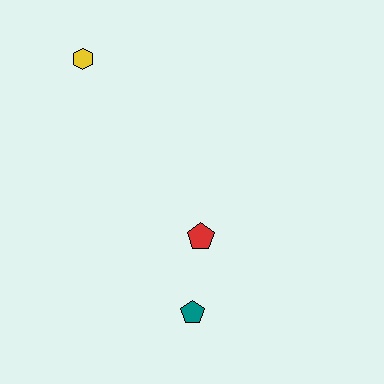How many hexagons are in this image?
There is 1 hexagon.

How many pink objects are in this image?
There are no pink objects.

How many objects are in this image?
There are 3 objects.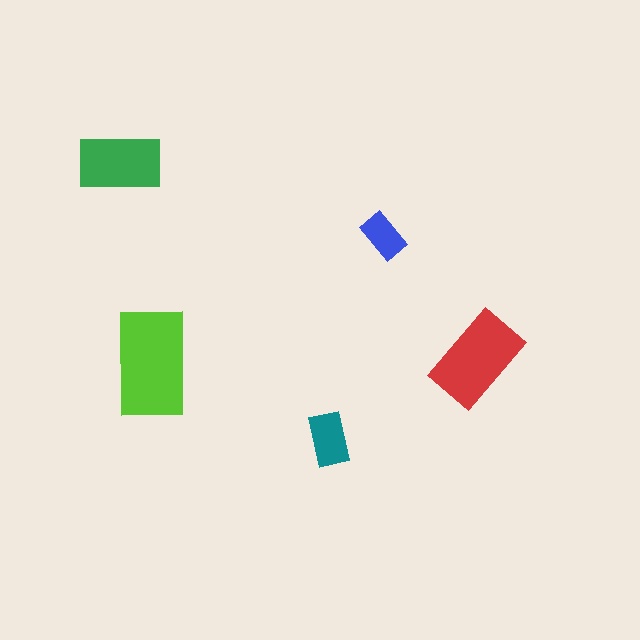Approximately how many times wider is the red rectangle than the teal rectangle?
About 2 times wider.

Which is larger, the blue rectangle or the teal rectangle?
The teal one.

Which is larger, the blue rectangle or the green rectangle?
The green one.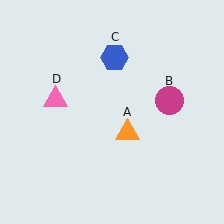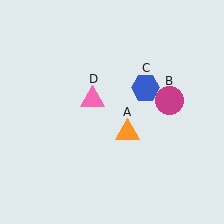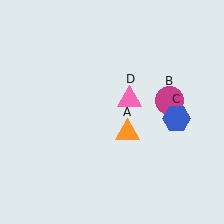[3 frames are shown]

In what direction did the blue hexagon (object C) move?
The blue hexagon (object C) moved down and to the right.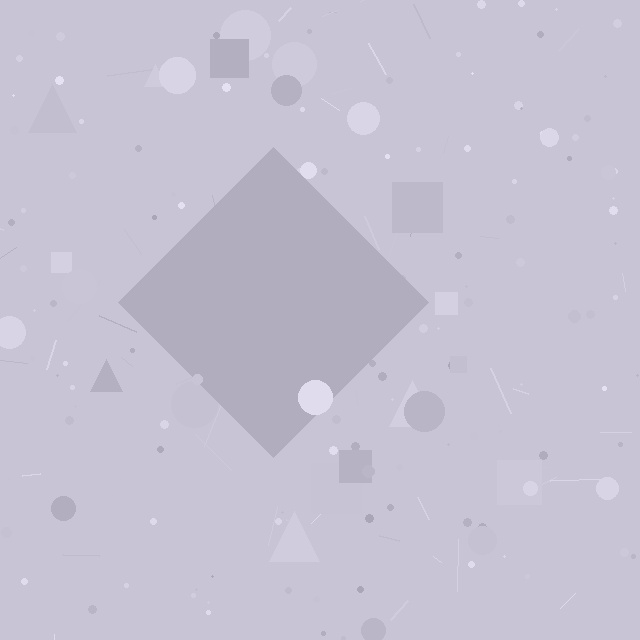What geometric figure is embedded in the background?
A diamond is embedded in the background.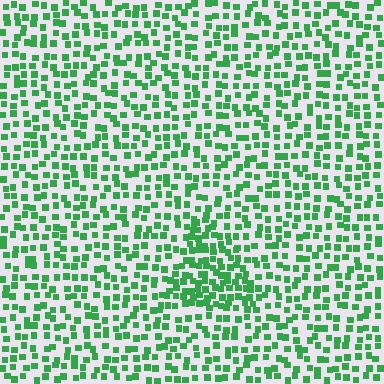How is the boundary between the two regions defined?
The boundary is defined by a change in element density (approximately 1.8x ratio). All elements are the same color, size, and shape.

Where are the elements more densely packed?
The elements are more densely packed inside the triangle boundary.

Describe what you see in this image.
The image contains small green elements arranged at two different densities. A triangle-shaped region is visible where the elements are more densely packed than the surrounding area.